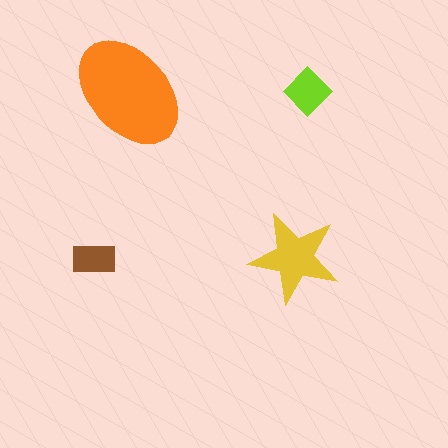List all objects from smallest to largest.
The brown rectangle, the lime diamond, the yellow star, the orange ellipse.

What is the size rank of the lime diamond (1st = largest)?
3rd.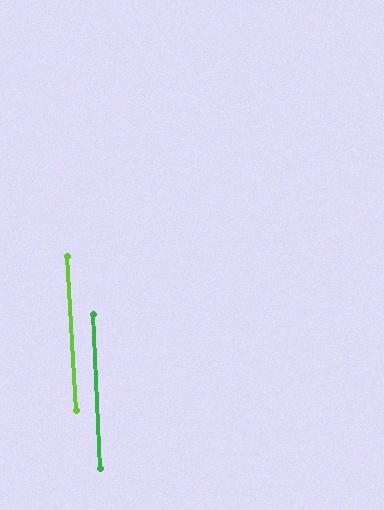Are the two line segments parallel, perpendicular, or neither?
Parallel — their directions differ by only 1.0°.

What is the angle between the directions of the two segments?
Approximately 1 degree.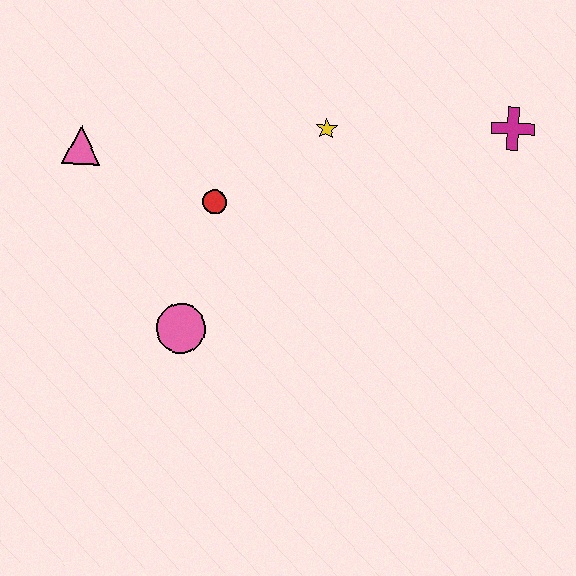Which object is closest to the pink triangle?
The red circle is closest to the pink triangle.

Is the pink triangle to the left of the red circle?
Yes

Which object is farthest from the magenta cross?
The pink triangle is farthest from the magenta cross.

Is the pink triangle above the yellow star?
No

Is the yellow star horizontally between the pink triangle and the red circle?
No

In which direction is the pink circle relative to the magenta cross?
The pink circle is to the left of the magenta cross.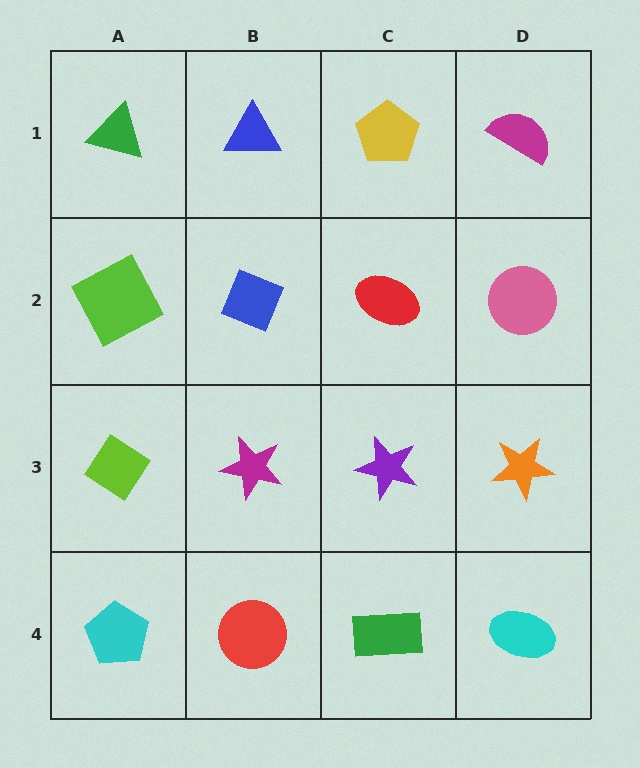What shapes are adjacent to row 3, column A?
A lime square (row 2, column A), a cyan pentagon (row 4, column A), a magenta star (row 3, column B).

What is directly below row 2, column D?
An orange star.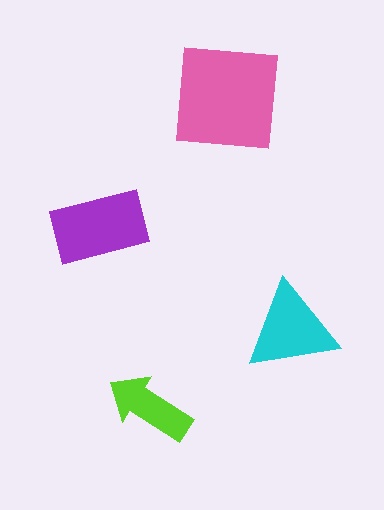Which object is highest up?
The pink square is topmost.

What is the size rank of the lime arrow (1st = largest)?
4th.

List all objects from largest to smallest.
The pink square, the purple rectangle, the cyan triangle, the lime arrow.